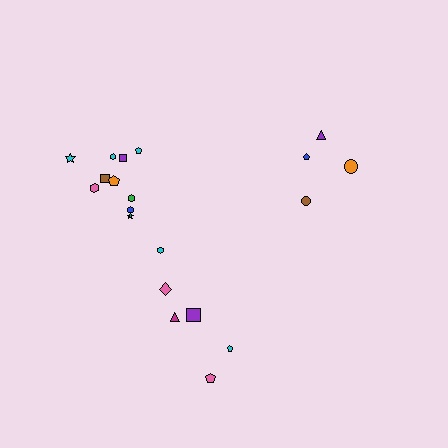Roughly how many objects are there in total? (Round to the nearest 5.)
Roughly 20 objects in total.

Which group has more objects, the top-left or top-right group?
The top-left group.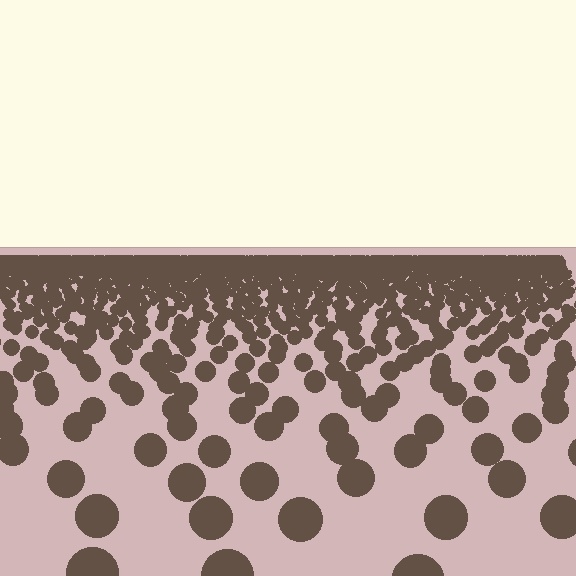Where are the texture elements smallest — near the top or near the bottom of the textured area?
Near the top.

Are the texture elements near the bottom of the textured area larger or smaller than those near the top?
Larger. Near the bottom, elements are closer to the viewer and appear at a bigger on-screen size.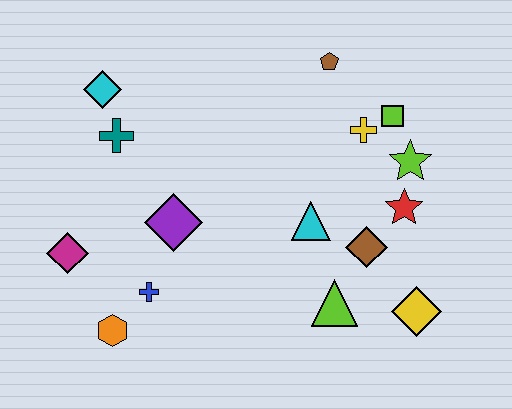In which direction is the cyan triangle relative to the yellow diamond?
The cyan triangle is to the left of the yellow diamond.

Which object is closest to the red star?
The lime star is closest to the red star.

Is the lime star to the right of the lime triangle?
Yes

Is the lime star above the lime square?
No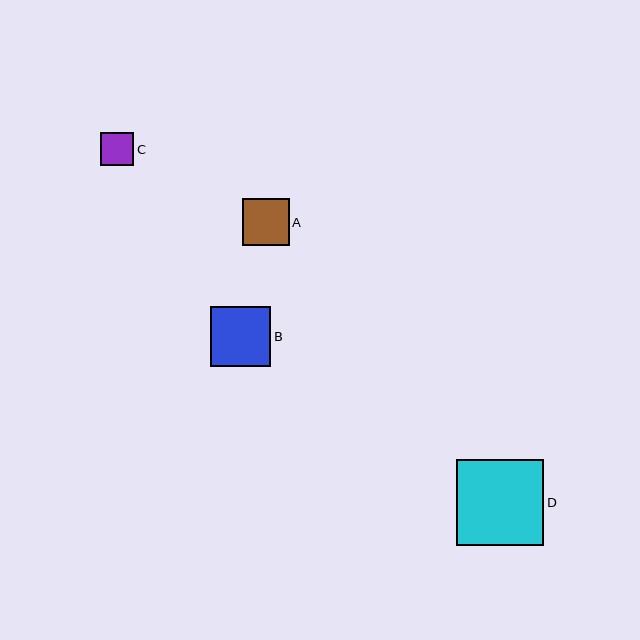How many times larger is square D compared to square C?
Square D is approximately 2.6 times the size of square C.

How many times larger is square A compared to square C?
Square A is approximately 1.4 times the size of square C.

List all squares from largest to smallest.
From largest to smallest: D, B, A, C.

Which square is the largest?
Square D is the largest with a size of approximately 87 pixels.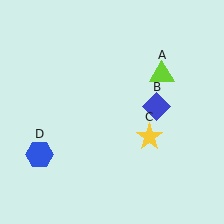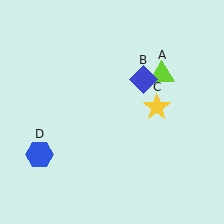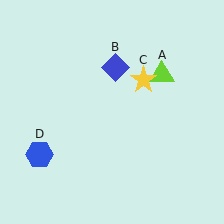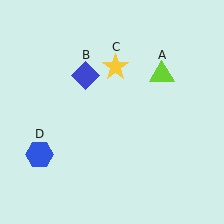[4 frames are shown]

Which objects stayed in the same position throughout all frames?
Lime triangle (object A) and blue hexagon (object D) remained stationary.